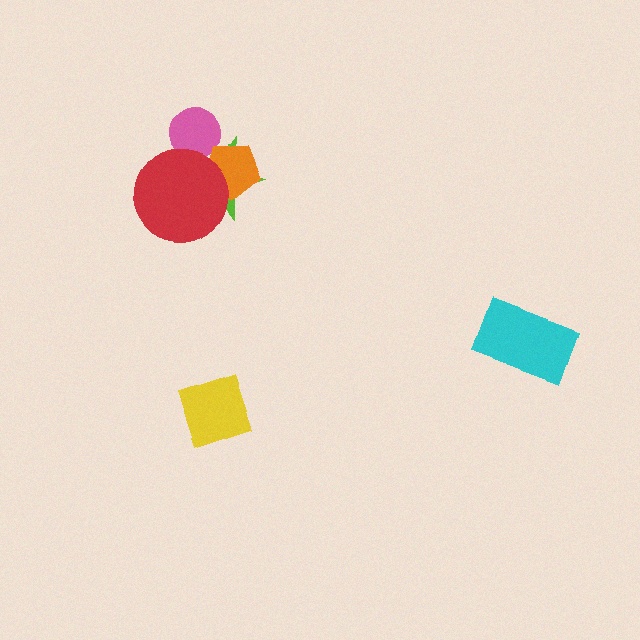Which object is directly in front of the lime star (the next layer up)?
The orange pentagon is directly in front of the lime star.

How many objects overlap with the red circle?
3 objects overlap with the red circle.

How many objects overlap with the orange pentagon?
2 objects overlap with the orange pentagon.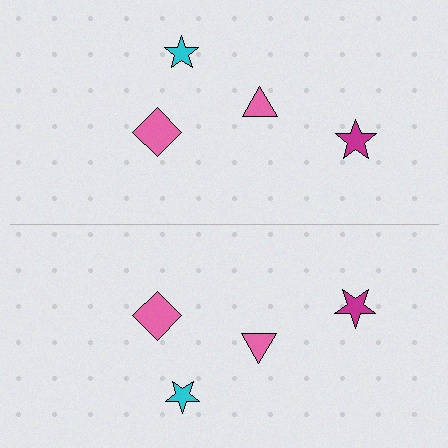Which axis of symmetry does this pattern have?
The pattern has a horizontal axis of symmetry running through the center of the image.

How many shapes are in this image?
There are 8 shapes in this image.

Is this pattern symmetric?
Yes, this pattern has bilateral (reflection) symmetry.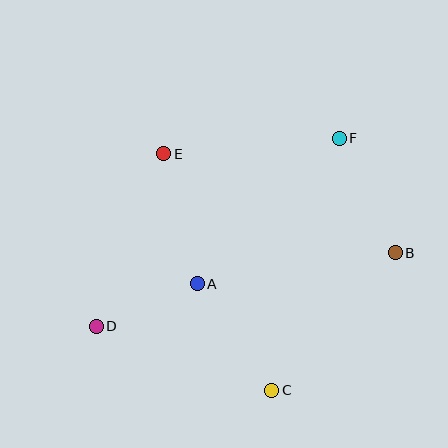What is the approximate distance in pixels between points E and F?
The distance between E and F is approximately 176 pixels.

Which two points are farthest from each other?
Points B and D are farthest from each other.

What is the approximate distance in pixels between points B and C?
The distance between B and C is approximately 185 pixels.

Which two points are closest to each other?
Points A and D are closest to each other.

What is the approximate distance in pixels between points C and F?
The distance between C and F is approximately 261 pixels.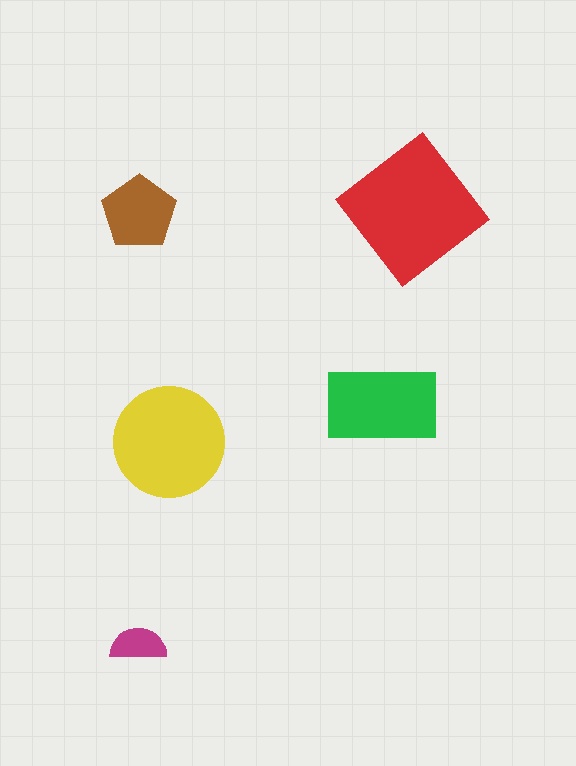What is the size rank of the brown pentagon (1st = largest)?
4th.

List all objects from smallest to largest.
The magenta semicircle, the brown pentagon, the green rectangle, the yellow circle, the red diamond.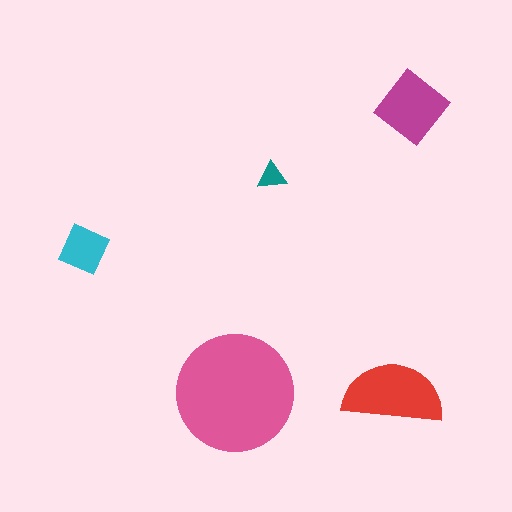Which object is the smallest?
The teal triangle.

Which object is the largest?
The pink circle.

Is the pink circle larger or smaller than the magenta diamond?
Larger.